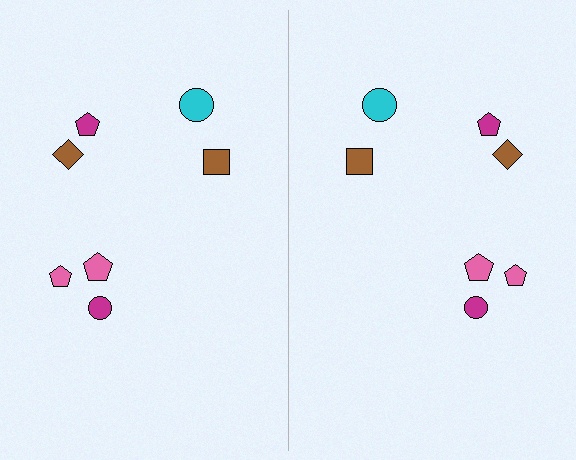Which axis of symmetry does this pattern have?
The pattern has a vertical axis of symmetry running through the center of the image.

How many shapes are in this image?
There are 14 shapes in this image.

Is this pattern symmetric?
Yes, this pattern has bilateral (reflection) symmetry.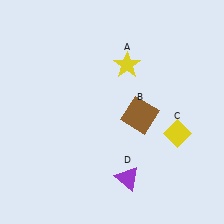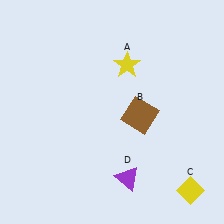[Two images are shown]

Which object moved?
The yellow diamond (C) moved down.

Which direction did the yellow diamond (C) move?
The yellow diamond (C) moved down.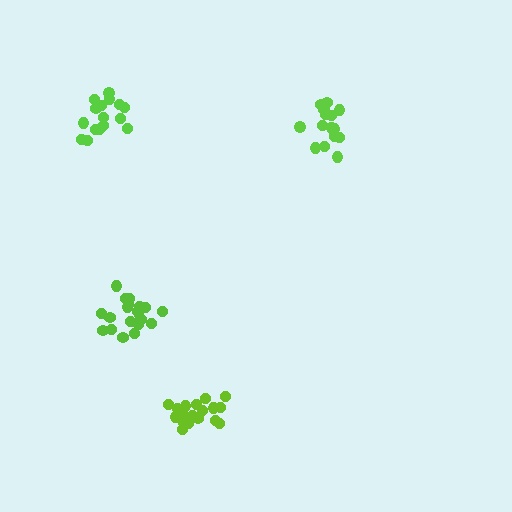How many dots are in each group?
Group 1: 15 dots, Group 2: 17 dots, Group 3: 20 dots, Group 4: 20 dots (72 total).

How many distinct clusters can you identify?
There are 4 distinct clusters.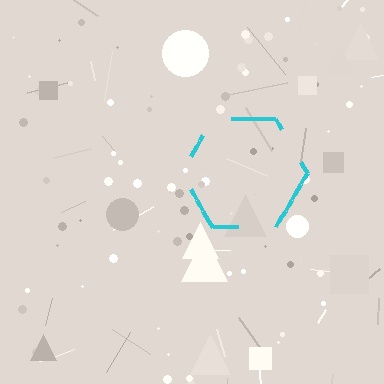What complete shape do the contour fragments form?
The contour fragments form a hexagon.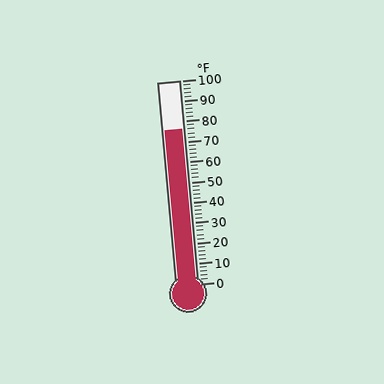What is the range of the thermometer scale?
The thermometer scale ranges from 0°F to 100°F.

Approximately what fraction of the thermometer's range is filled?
The thermometer is filled to approximately 75% of its range.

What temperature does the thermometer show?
The thermometer shows approximately 76°F.